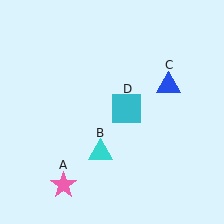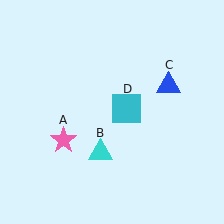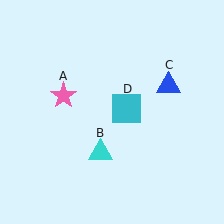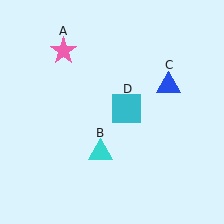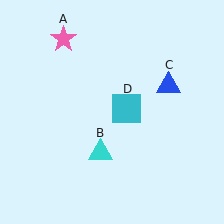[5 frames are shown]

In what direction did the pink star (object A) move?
The pink star (object A) moved up.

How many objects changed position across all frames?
1 object changed position: pink star (object A).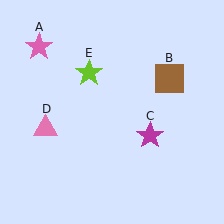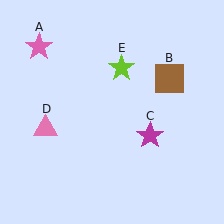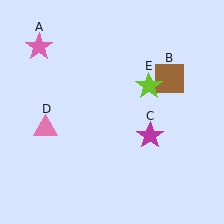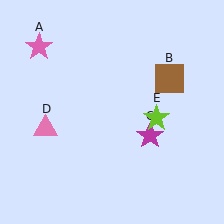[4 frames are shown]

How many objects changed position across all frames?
1 object changed position: lime star (object E).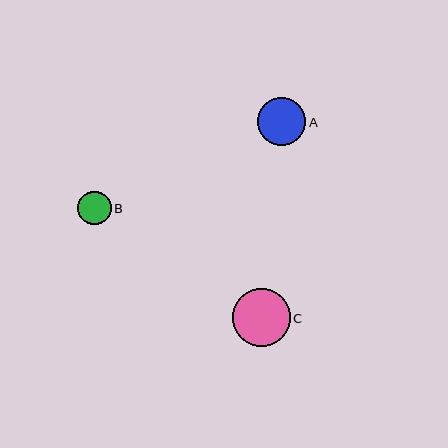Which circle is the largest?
Circle C is the largest with a size of approximately 58 pixels.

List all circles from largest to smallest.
From largest to smallest: C, A, B.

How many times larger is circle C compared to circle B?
Circle C is approximately 1.7 times the size of circle B.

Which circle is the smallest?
Circle B is the smallest with a size of approximately 33 pixels.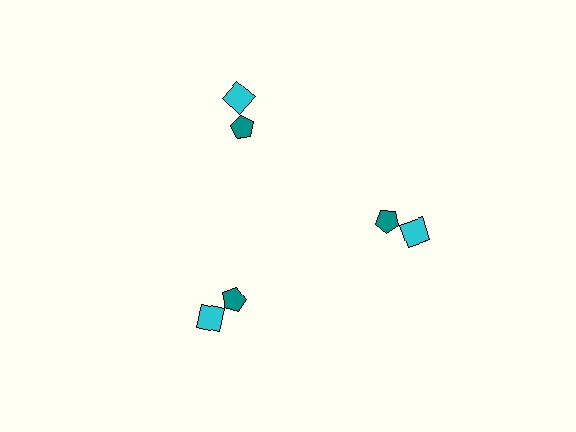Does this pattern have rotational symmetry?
Yes, this pattern has 3-fold rotational symmetry. It looks the same after rotating 120 degrees around the center.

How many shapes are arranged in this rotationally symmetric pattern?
There are 6 shapes, arranged in 3 groups of 2.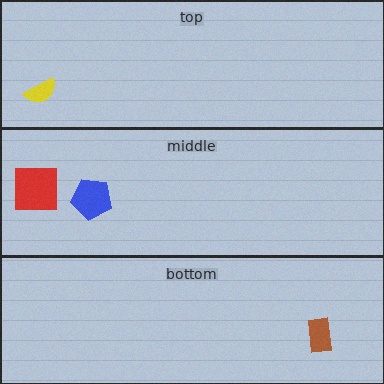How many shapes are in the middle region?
2.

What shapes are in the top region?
The yellow semicircle.